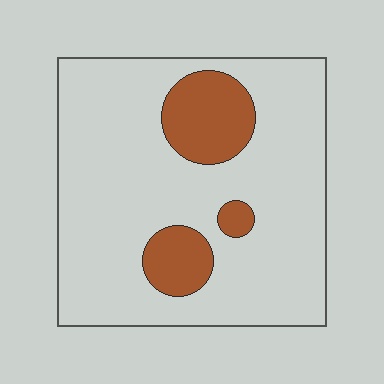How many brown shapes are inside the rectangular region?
3.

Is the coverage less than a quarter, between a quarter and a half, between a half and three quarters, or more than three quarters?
Less than a quarter.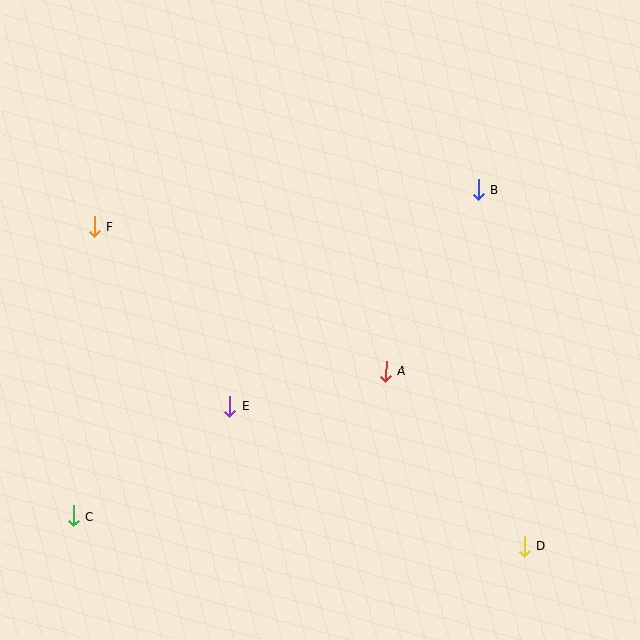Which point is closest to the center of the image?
Point A at (386, 371) is closest to the center.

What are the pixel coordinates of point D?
Point D is at (524, 546).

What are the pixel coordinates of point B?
Point B is at (479, 189).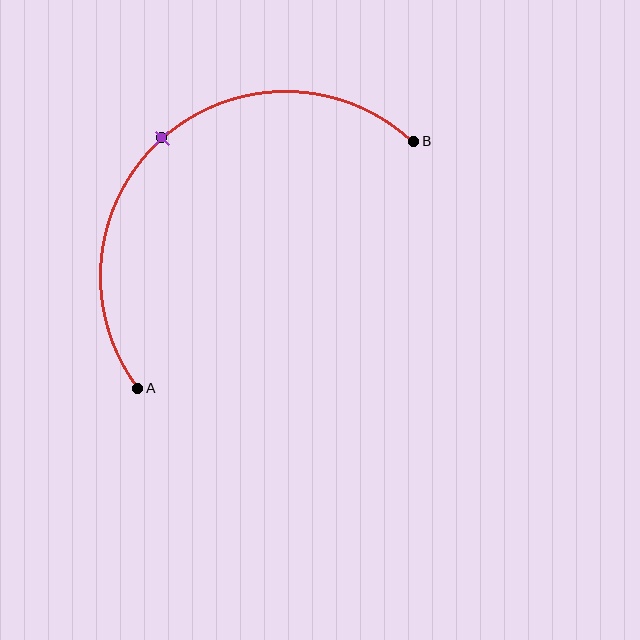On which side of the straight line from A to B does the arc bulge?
The arc bulges above and to the left of the straight line connecting A and B.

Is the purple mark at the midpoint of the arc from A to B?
Yes. The purple mark lies on the arc at equal arc-length from both A and B — it is the arc midpoint.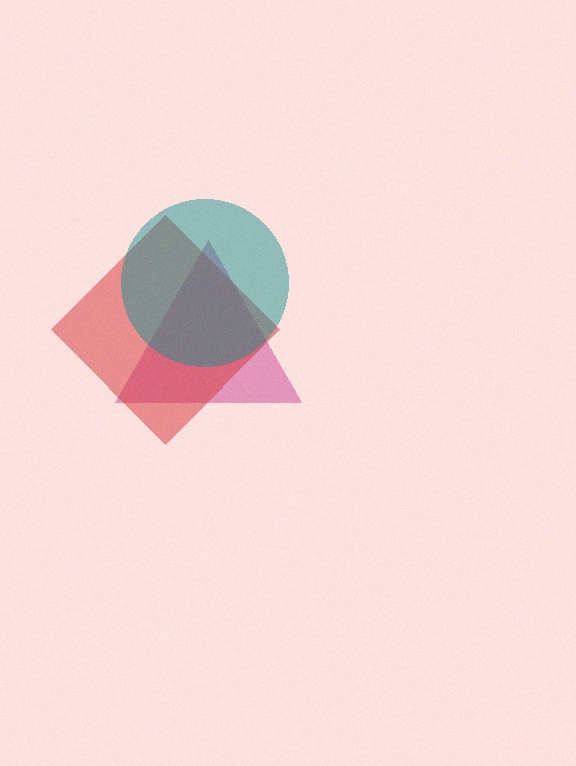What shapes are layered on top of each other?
The layered shapes are: a magenta triangle, a red diamond, a teal circle.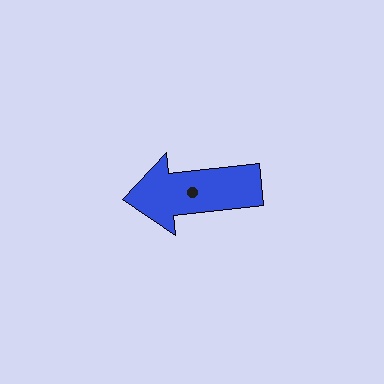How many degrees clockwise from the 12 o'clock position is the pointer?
Approximately 264 degrees.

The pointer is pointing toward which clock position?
Roughly 9 o'clock.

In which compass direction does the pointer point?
West.